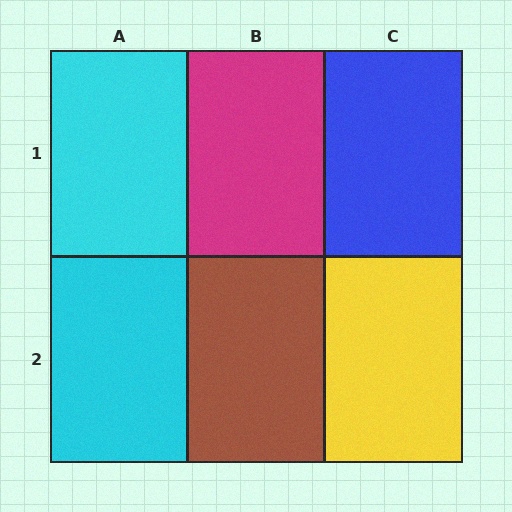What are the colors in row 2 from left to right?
Cyan, brown, yellow.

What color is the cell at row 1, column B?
Magenta.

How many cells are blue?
1 cell is blue.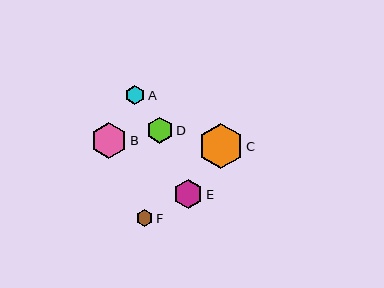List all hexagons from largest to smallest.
From largest to smallest: C, B, E, D, A, F.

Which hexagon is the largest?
Hexagon C is the largest with a size of approximately 45 pixels.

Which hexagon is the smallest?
Hexagon F is the smallest with a size of approximately 17 pixels.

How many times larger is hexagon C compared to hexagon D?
Hexagon C is approximately 1.7 times the size of hexagon D.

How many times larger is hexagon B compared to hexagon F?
Hexagon B is approximately 2.1 times the size of hexagon F.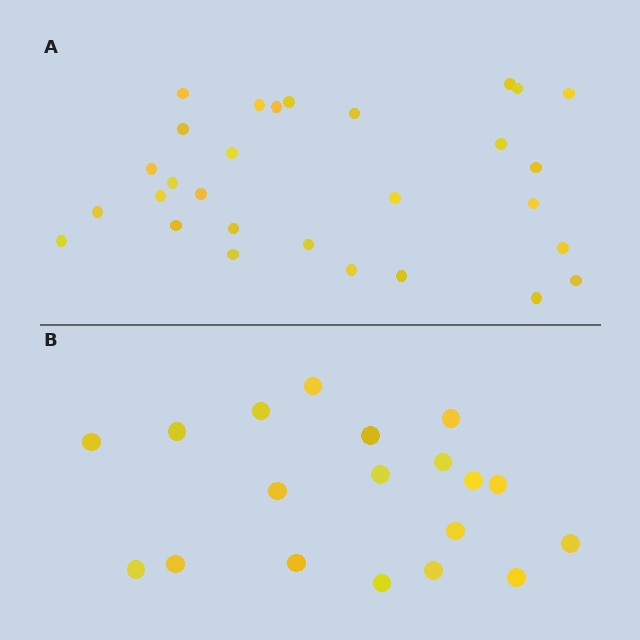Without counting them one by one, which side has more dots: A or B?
Region A (the top region) has more dots.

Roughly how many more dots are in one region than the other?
Region A has roughly 10 or so more dots than region B.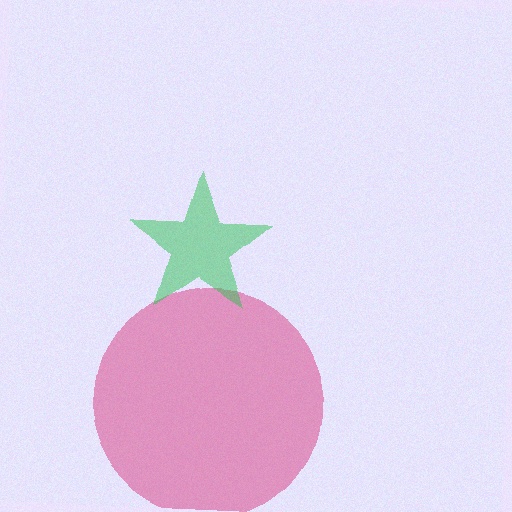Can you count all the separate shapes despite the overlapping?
Yes, there are 2 separate shapes.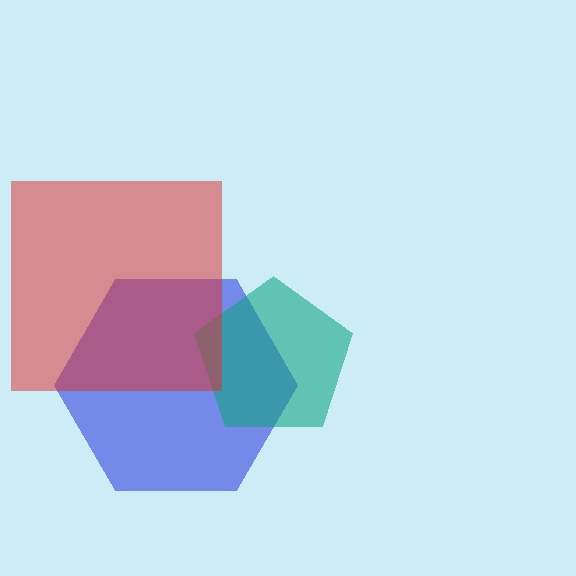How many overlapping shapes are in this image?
There are 3 overlapping shapes in the image.